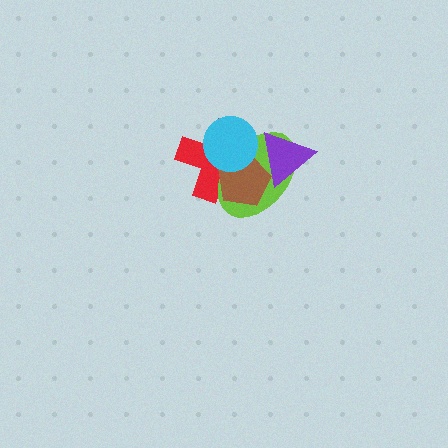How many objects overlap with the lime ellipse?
4 objects overlap with the lime ellipse.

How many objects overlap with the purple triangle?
2 objects overlap with the purple triangle.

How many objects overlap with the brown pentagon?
4 objects overlap with the brown pentagon.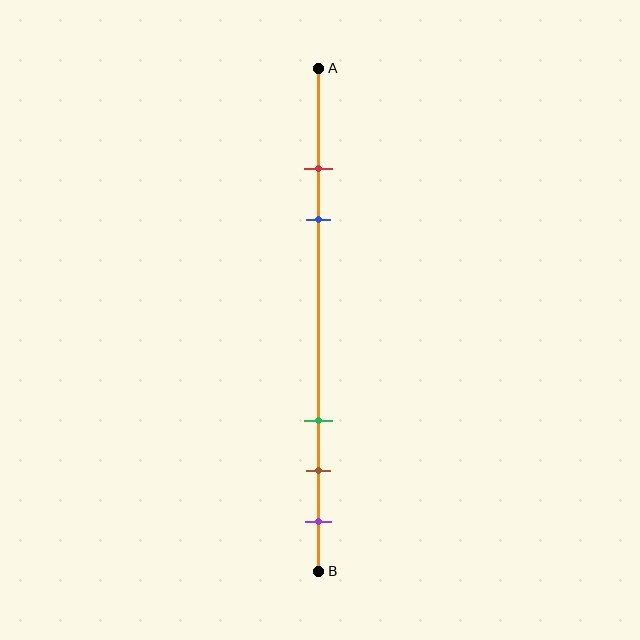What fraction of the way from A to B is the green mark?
The green mark is approximately 70% (0.7) of the way from A to B.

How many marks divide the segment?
There are 5 marks dividing the segment.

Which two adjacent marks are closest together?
The red and blue marks are the closest adjacent pair.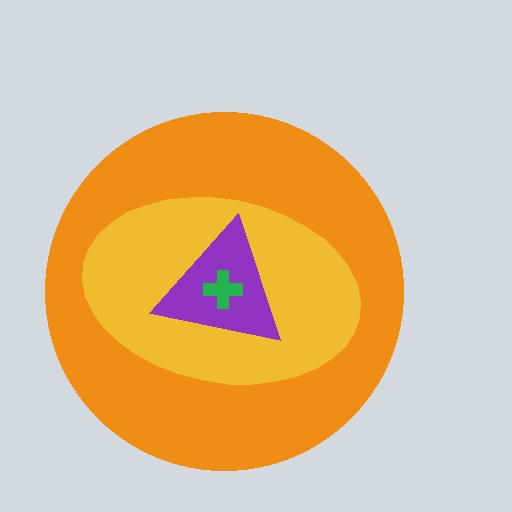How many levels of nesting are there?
4.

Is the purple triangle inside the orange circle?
Yes.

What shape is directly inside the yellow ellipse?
The purple triangle.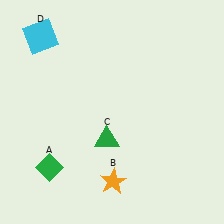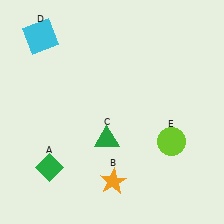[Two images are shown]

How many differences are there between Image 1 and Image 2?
There is 1 difference between the two images.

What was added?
A lime circle (E) was added in Image 2.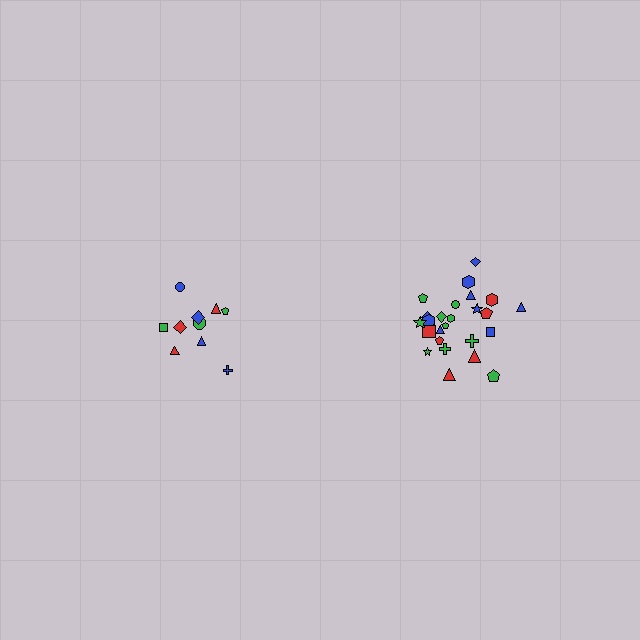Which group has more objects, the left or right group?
The right group.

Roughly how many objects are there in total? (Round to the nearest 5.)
Roughly 35 objects in total.